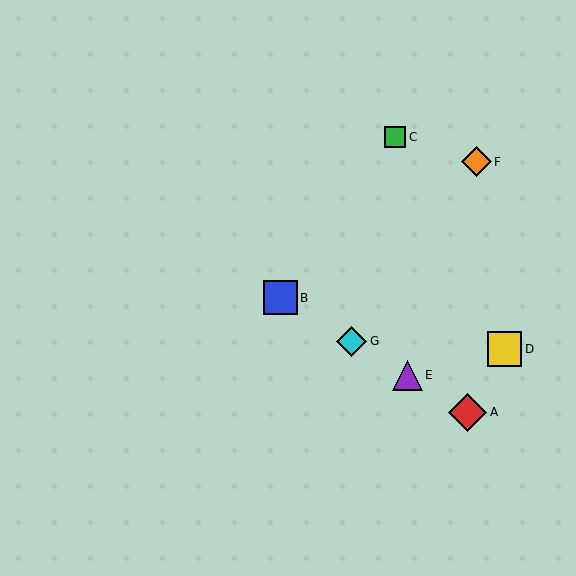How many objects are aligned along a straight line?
4 objects (A, B, E, G) are aligned along a straight line.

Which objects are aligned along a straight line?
Objects A, B, E, G are aligned along a straight line.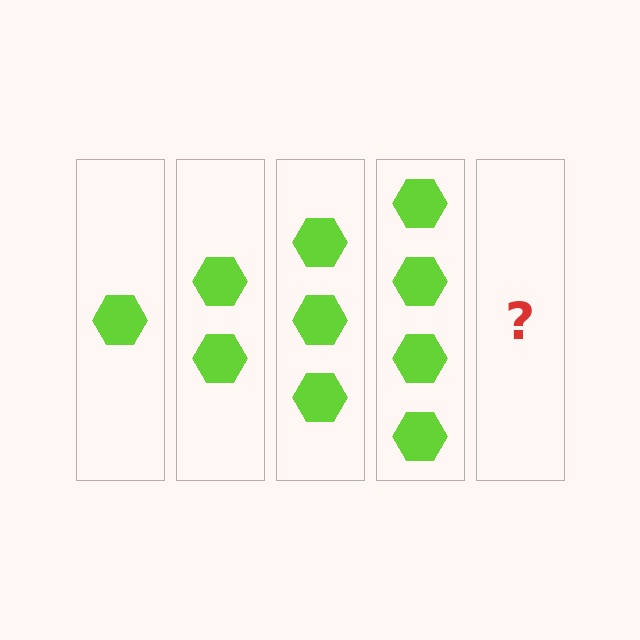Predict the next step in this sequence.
The next step is 5 hexagons.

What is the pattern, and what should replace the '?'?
The pattern is that each step adds one more hexagon. The '?' should be 5 hexagons.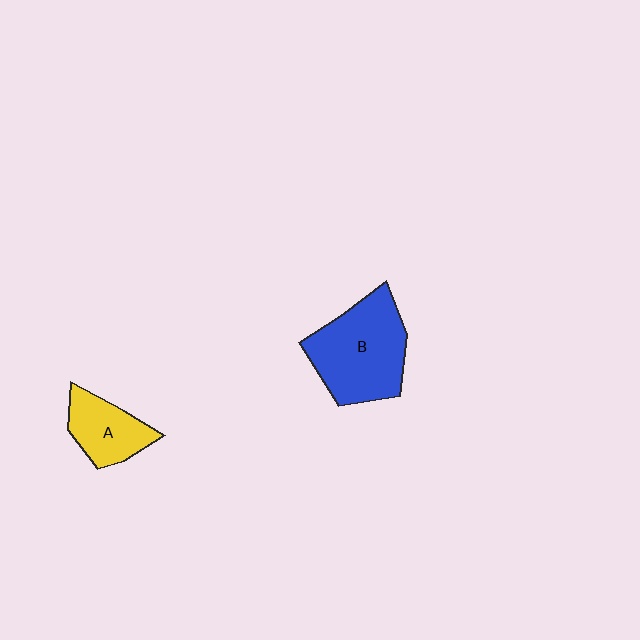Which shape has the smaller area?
Shape A (yellow).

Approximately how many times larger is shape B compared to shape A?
Approximately 1.9 times.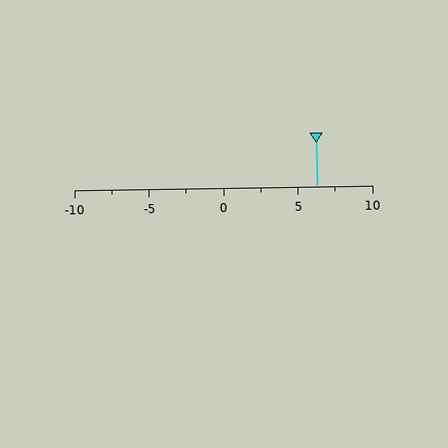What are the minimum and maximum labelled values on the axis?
The axis runs from -10 to 10.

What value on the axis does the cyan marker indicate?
The marker indicates approximately 6.2.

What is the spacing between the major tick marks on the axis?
The major ticks are spaced 5 apart.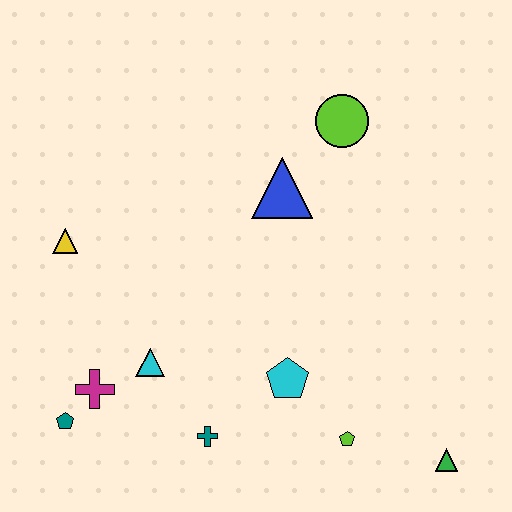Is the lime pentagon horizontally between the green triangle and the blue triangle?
Yes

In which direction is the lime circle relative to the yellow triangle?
The lime circle is to the right of the yellow triangle.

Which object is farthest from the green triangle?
The yellow triangle is farthest from the green triangle.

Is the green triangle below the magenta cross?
Yes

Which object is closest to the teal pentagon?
The magenta cross is closest to the teal pentagon.